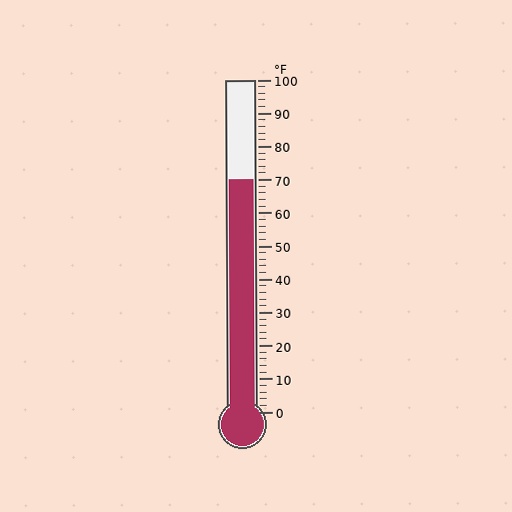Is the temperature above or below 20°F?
The temperature is above 20°F.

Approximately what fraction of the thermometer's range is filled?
The thermometer is filled to approximately 70% of its range.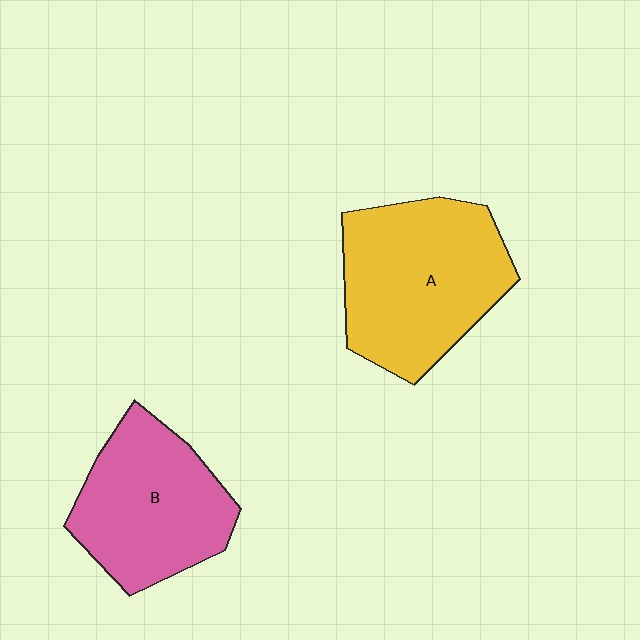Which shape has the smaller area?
Shape B (pink).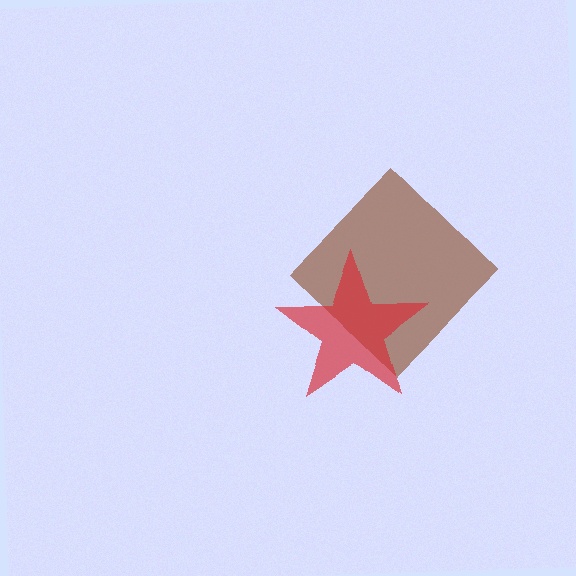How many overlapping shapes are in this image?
There are 2 overlapping shapes in the image.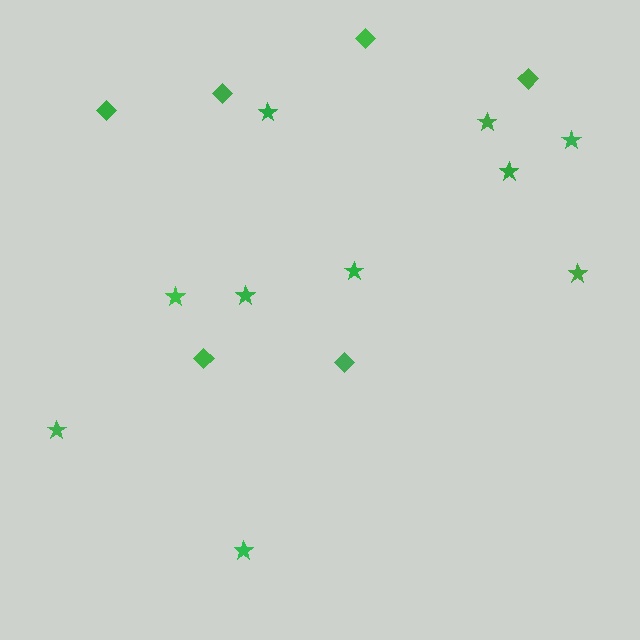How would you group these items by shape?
There are 2 groups: one group of stars (10) and one group of diamonds (6).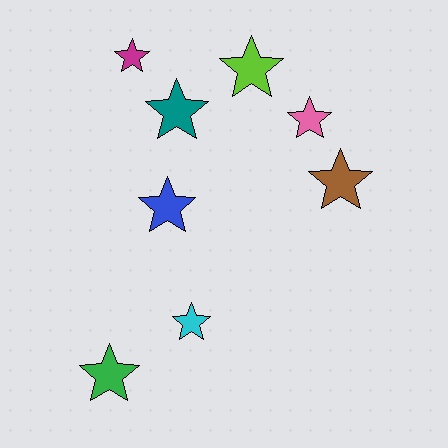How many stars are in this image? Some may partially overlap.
There are 8 stars.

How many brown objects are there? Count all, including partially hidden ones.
There is 1 brown object.